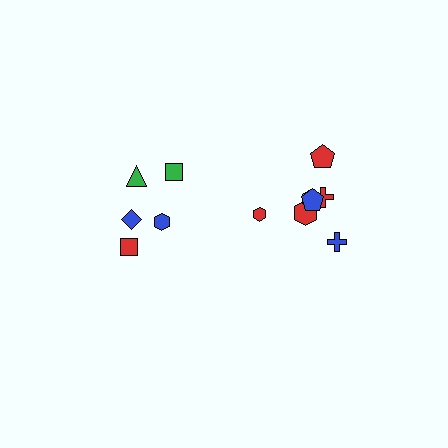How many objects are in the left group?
There are 5 objects.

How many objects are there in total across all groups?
There are 12 objects.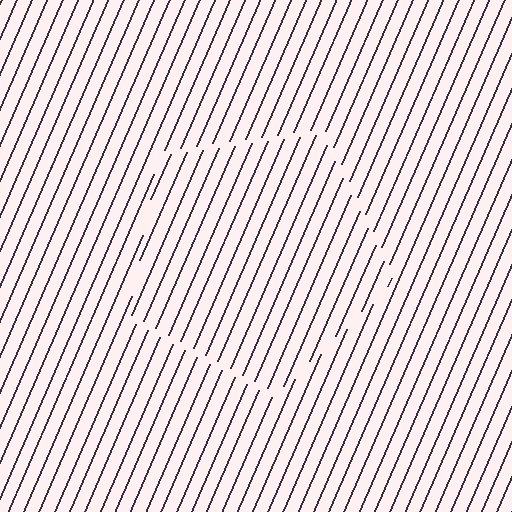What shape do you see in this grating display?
An illusory pentagon. The interior of the shape contains the same grating, shifted by half a period — the contour is defined by the phase discontinuity where line-ends from the inner and outer gratings abut.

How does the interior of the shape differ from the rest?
The interior of the shape contains the same grating, shifted by half a period — the contour is defined by the phase discontinuity where line-ends from the inner and outer gratings abut.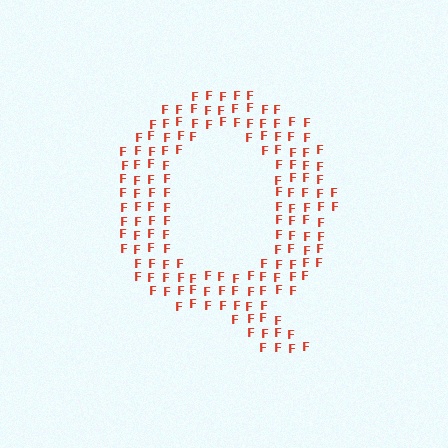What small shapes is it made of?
It is made of small letter F's.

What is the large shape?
The large shape is the letter Q.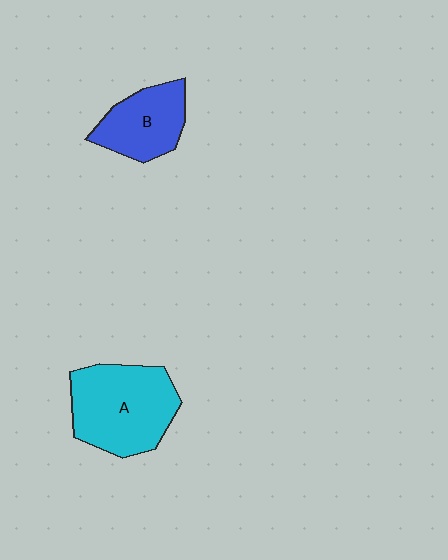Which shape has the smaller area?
Shape B (blue).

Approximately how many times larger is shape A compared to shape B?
Approximately 1.6 times.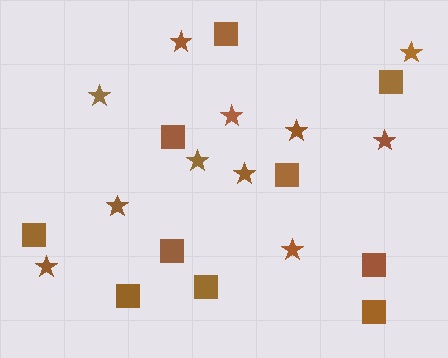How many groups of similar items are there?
There are 2 groups: one group of squares (10) and one group of stars (11).